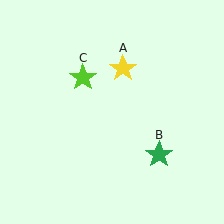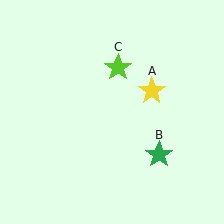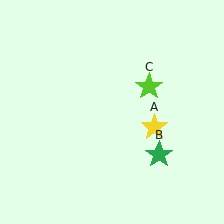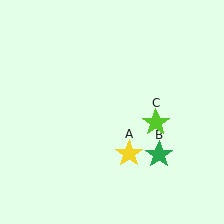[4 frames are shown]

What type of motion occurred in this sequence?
The yellow star (object A), lime star (object C) rotated clockwise around the center of the scene.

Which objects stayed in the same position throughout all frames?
Green star (object B) remained stationary.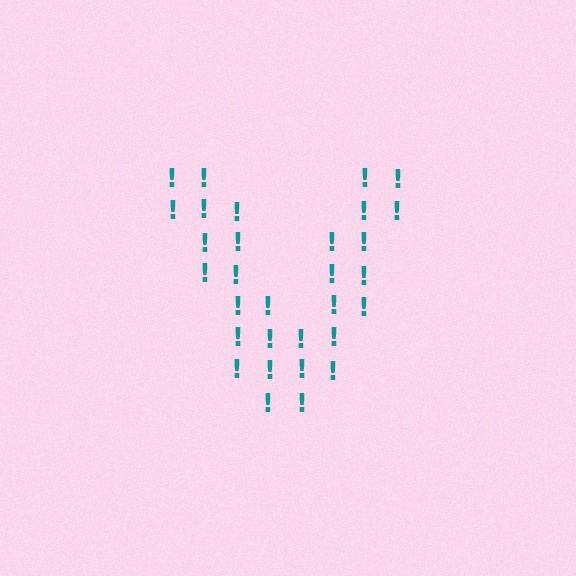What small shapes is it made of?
It is made of small exclamation marks.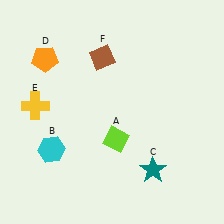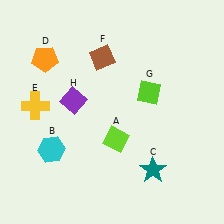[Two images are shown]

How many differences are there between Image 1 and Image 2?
There are 2 differences between the two images.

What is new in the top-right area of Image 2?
A lime diamond (G) was added in the top-right area of Image 2.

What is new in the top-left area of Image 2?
A purple diamond (H) was added in the top-left area of Image 2.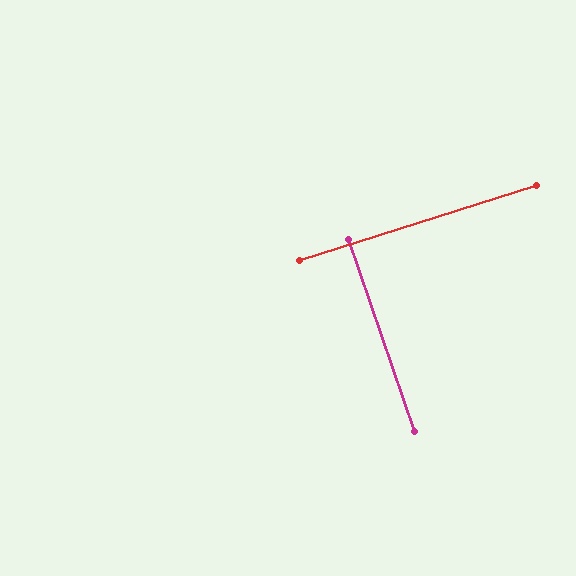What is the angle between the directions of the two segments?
Approximately 89 degrees.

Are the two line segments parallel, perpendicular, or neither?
Perpendicular — they meet at approximately 89°.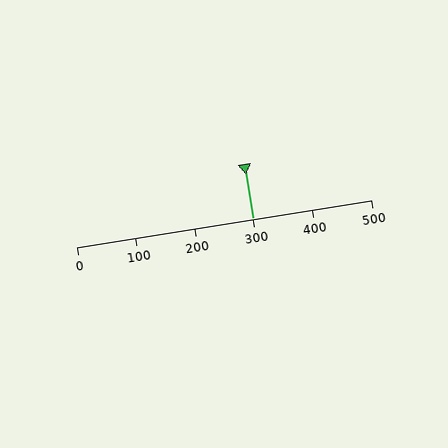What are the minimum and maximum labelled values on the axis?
The axis runs from 0 to 500.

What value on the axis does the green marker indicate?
The marker indicates approximately 300.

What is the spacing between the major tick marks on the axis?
The major ticks are spaced 100 apart.